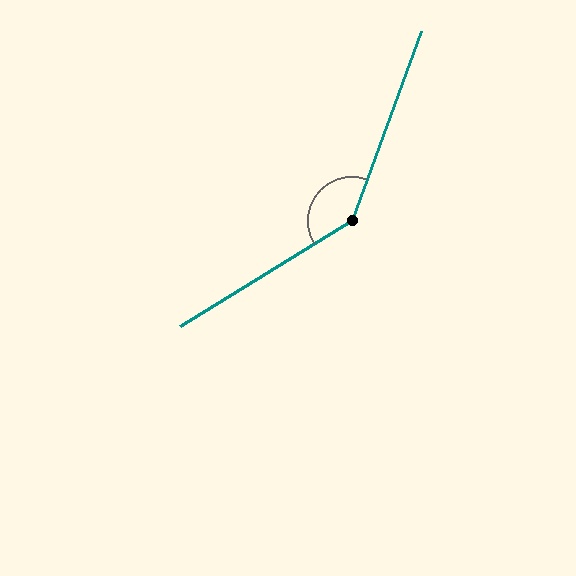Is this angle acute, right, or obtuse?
It is obtuse.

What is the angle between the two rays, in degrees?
Approximately 141 degrees.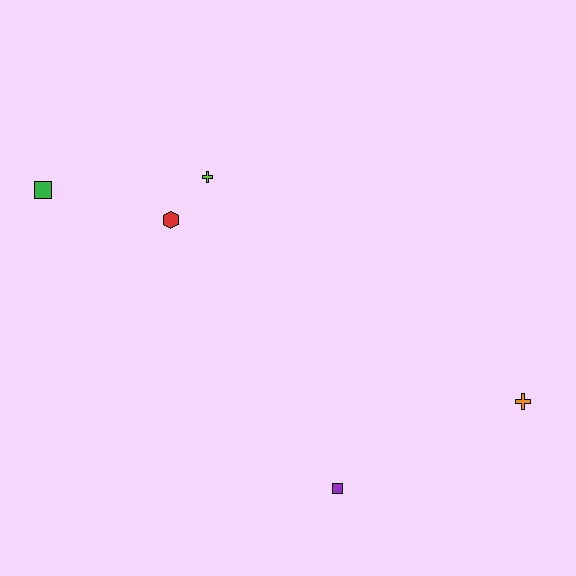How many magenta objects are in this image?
There are no magenta objects.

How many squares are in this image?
There are 2 squares.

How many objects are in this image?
There are 5 objects.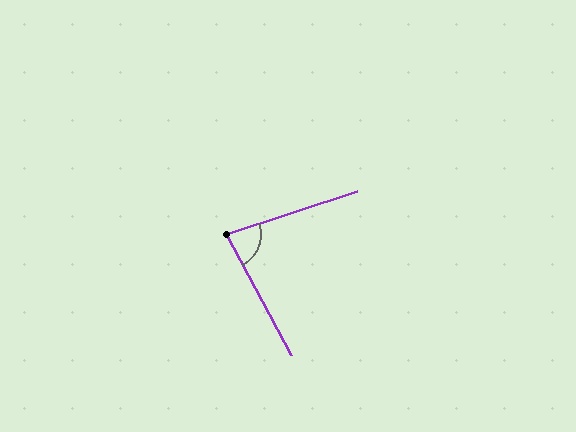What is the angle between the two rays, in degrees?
Approximately 80 degrees.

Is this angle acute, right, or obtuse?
It is acute.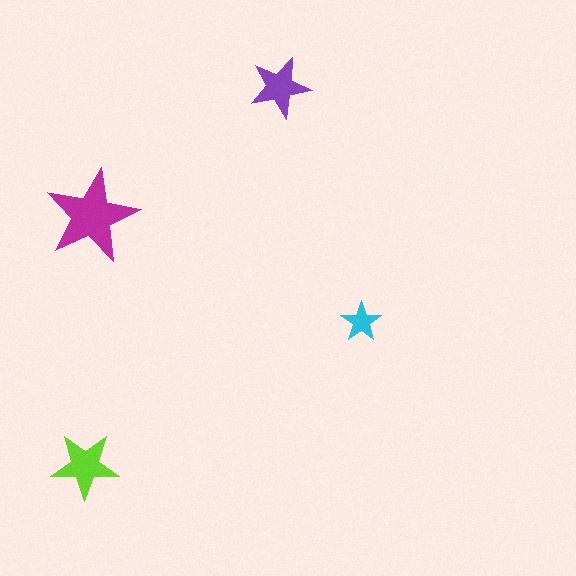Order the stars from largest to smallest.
the magenta one, the lime one, the purple one, the cyan one.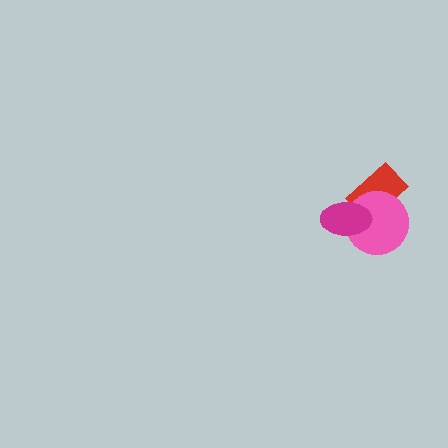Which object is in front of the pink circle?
The magenta ellipse is in front of the pink circle.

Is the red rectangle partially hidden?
Yes, it is partially covered by another shape.